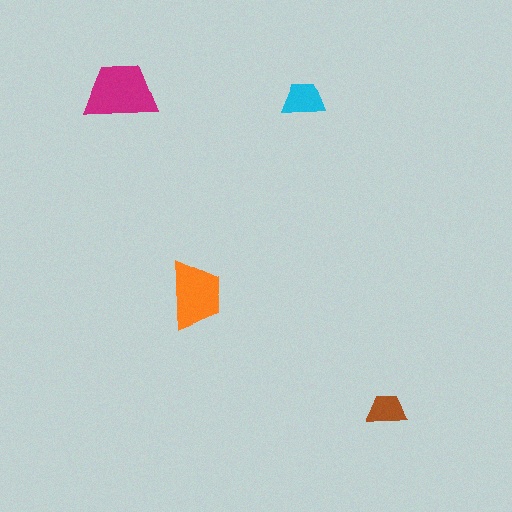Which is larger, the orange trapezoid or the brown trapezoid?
The orange one.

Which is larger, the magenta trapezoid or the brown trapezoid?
The magenta one.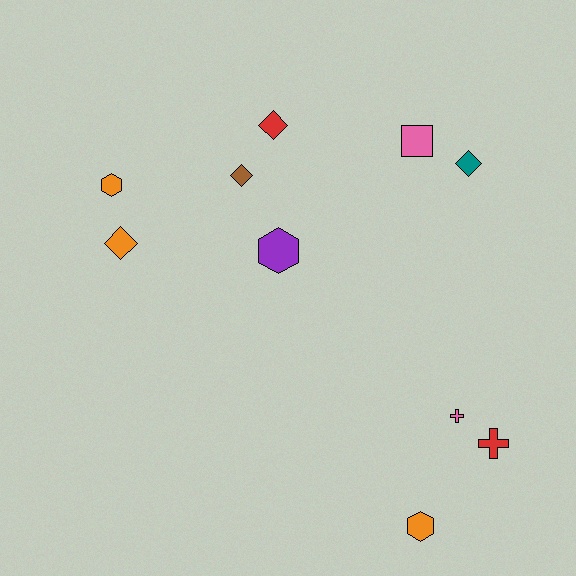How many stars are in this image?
There are no stars.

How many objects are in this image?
There are 10 objects.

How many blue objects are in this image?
There are no blue objects.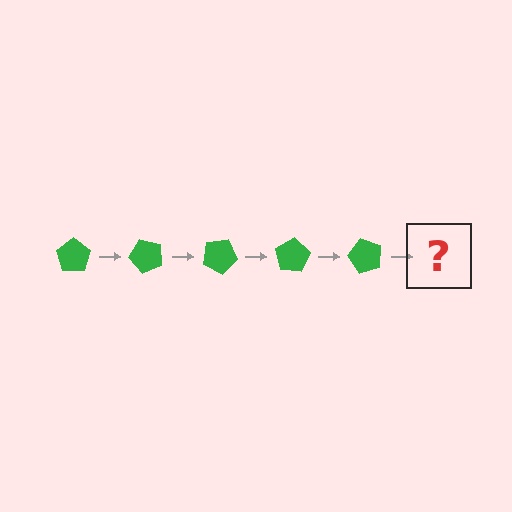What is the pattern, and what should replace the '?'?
The pattern is that the pentagon rotates 50 degrees each step. The '?' should be a green pentagon rotated 250 degrees.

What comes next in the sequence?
The next element should be a green pentagon rotated 250 degrees.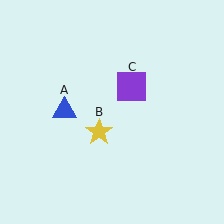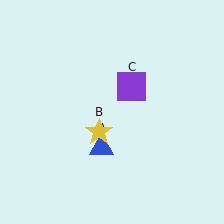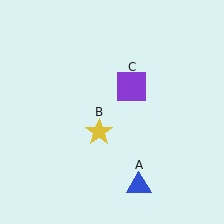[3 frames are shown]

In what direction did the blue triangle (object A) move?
The blue triangle (object A) moved down and to the right.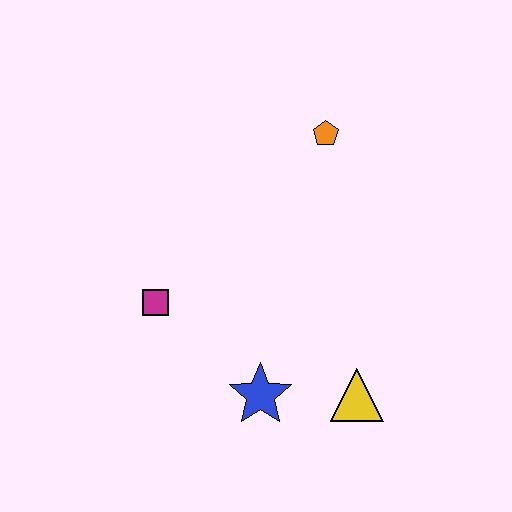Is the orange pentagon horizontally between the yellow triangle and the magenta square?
Yes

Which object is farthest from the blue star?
The orange pentagon is farthest from the blue star.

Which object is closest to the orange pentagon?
The magenta square is closest to the orange pentagon.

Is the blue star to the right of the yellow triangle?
No